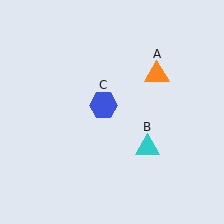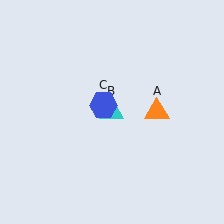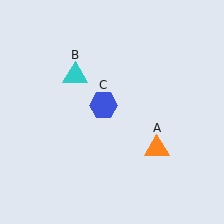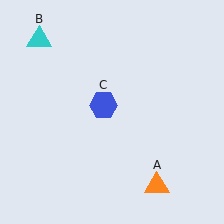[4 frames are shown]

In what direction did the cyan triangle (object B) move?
The cyan triangle (object B) moved up and to the left.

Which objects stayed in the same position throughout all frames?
Blue hexagon (object C) remained stationary.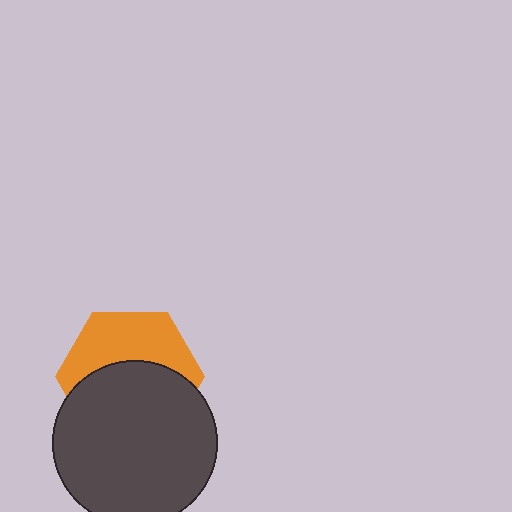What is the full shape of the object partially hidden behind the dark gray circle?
The partially hidden object is an orange hexagon.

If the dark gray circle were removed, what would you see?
You would see the complete orange hexagon.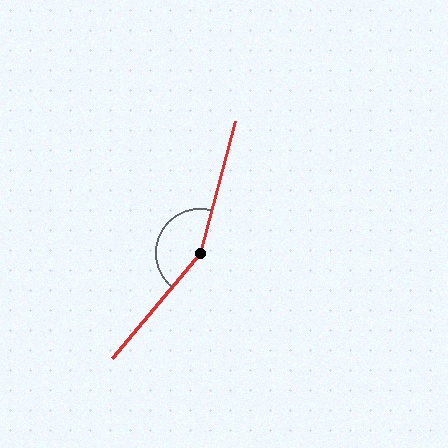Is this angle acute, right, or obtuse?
It is obtuse.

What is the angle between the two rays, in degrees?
Approximately 155 degrees.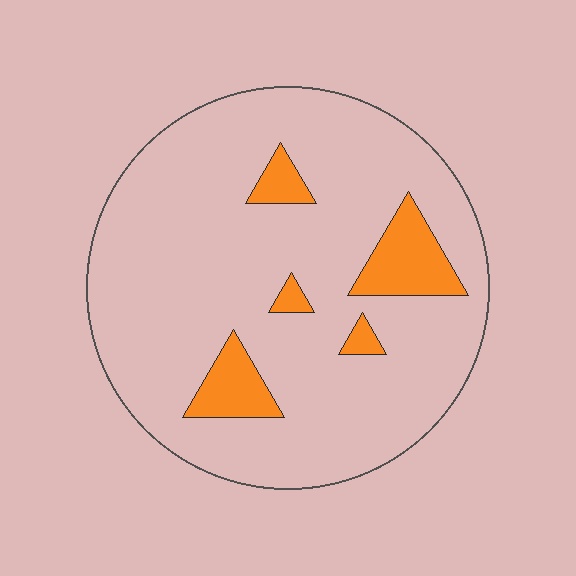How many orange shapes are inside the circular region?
5.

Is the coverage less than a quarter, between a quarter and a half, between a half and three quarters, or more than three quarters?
Less than a quarter.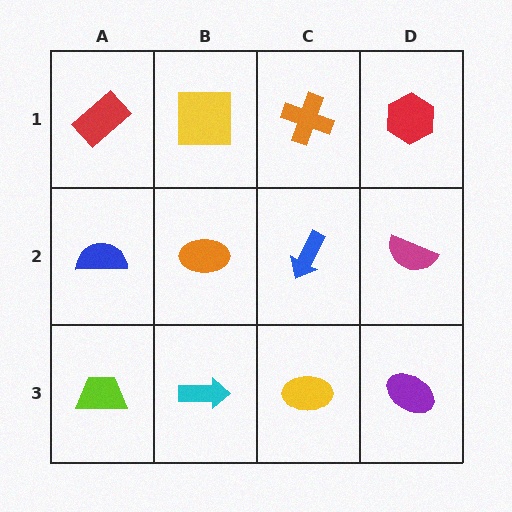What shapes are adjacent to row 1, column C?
A blue arrow (row 2, column C), a yellow square (row 1, column B), a red hexagon (row 1, column D).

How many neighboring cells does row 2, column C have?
4.